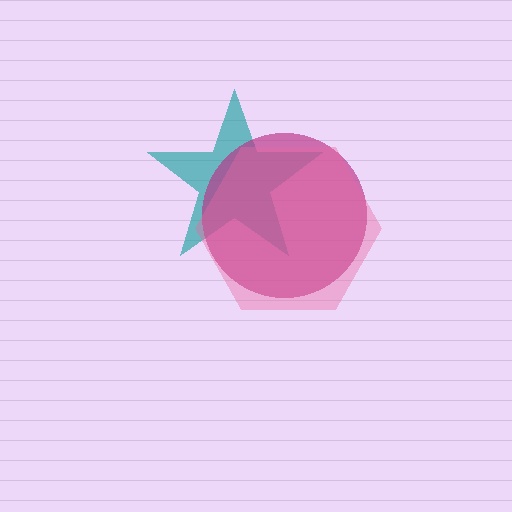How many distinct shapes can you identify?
There are 3 distinct shapes: a teal star, a magenta circle, a pink hexagon.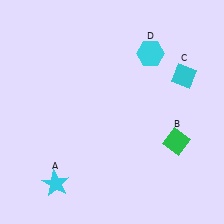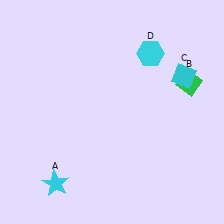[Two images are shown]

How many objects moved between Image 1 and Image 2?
1 object moved between the two images.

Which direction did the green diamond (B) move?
The green diamond (B) moved up.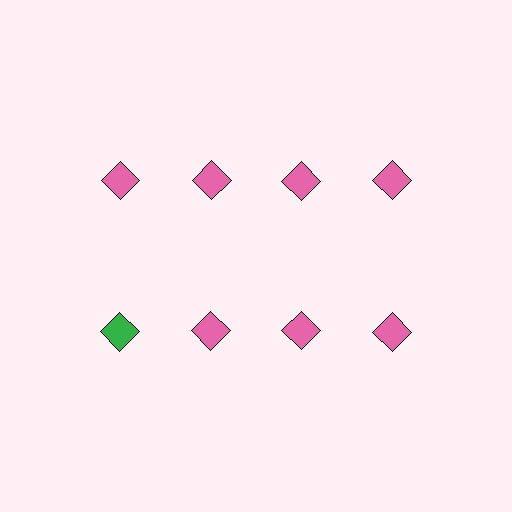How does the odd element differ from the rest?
It has a different color: green instead of pink.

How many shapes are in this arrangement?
There are 8 shapes arranged in a grid pattern.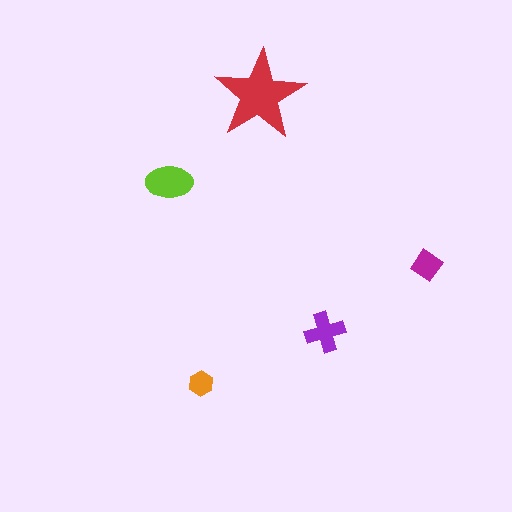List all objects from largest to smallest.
The red star, the lime ellipse, the purple cross, the magenta diamond, the orange hexagon.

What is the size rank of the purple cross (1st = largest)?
3rd.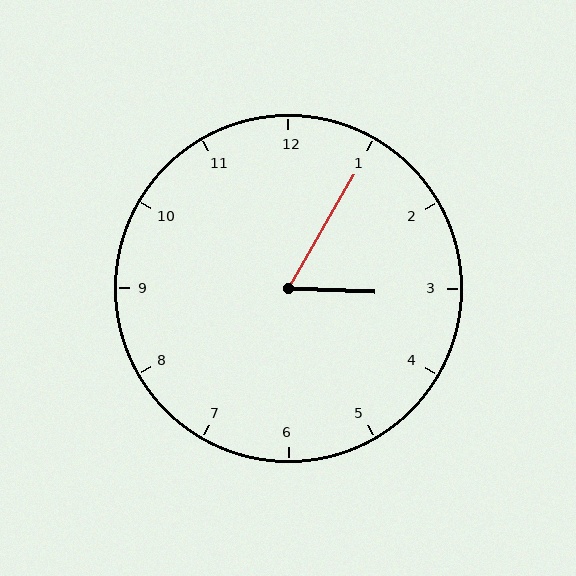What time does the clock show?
3:05.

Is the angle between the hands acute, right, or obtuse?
It is acute.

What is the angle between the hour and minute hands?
Approximately 62 degrees.